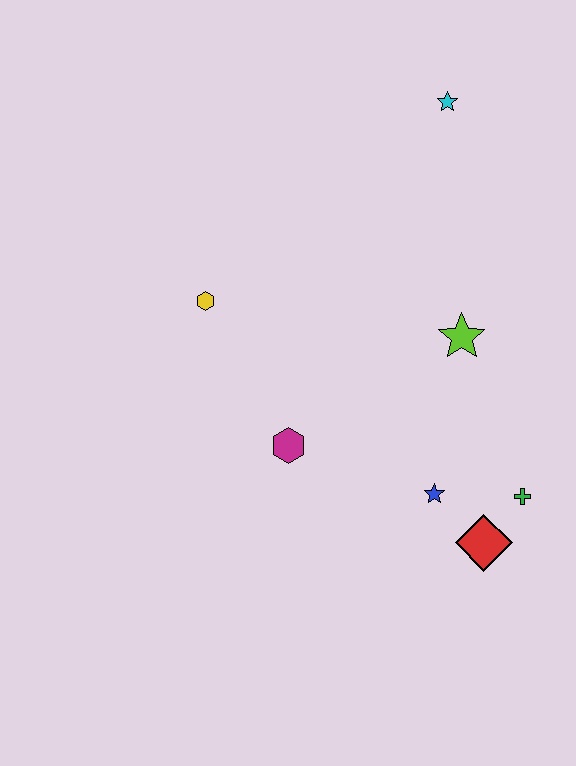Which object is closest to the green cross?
The red diamond is closest to the green cross.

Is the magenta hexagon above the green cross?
Yes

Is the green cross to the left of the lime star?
No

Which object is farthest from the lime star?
The yellow hexagon is farthest from the lime star.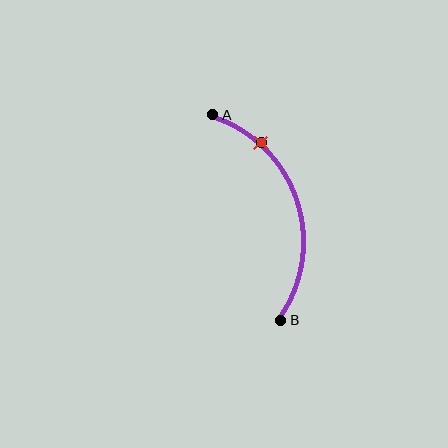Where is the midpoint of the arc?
The arc midpoint is the point on the curve farthest from the straight line joining A and B. It sits to the right of that line.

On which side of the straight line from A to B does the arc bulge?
The arc bulges to the right of the straight line connecting A and B.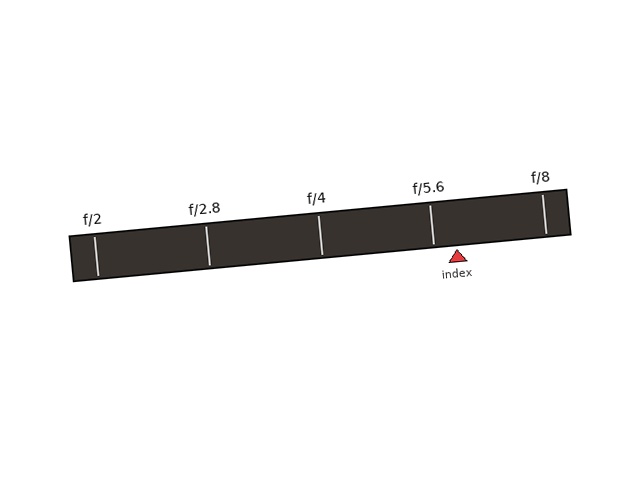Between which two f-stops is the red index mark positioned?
The index mark is between f/5.6 and f/8.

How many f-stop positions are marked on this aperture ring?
There are 5 f-stop positions marked.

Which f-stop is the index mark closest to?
The index mark is closest to f/5.6.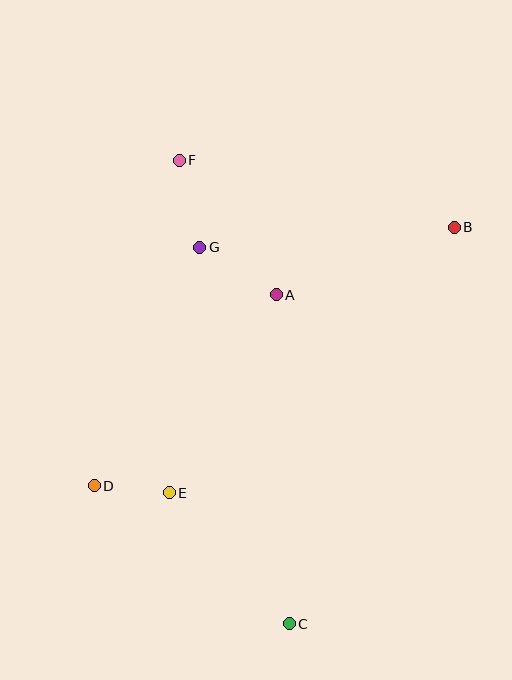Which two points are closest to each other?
Points D and E are closest to each other.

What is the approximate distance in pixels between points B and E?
The distance between B and E is approximately 390 pixels.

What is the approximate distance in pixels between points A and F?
The distance between A and F is approximately 166 pixels.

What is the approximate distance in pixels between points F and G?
The distance between F and G is approximately 90 pixels.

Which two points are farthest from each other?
Points C and F are farthest from each other.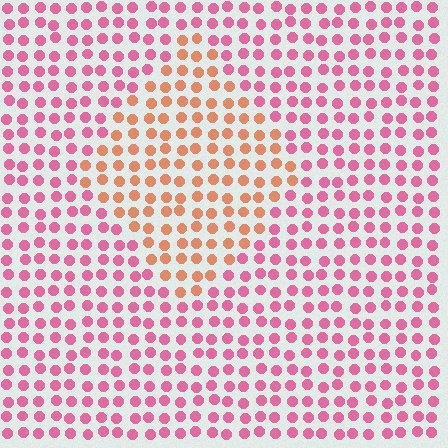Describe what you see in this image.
The image is filled with small pink elements in a uniform arrangement. A diamond-shaped region is visible where the elements are tinted to a slightly different hue, forming a subtle color boundary.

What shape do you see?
I see a diamond.